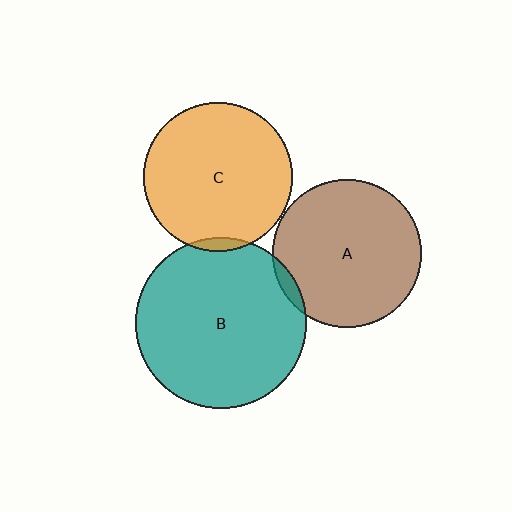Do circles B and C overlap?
Yes.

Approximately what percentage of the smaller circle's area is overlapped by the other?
Approximately 5%.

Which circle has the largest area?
Circle B (teal).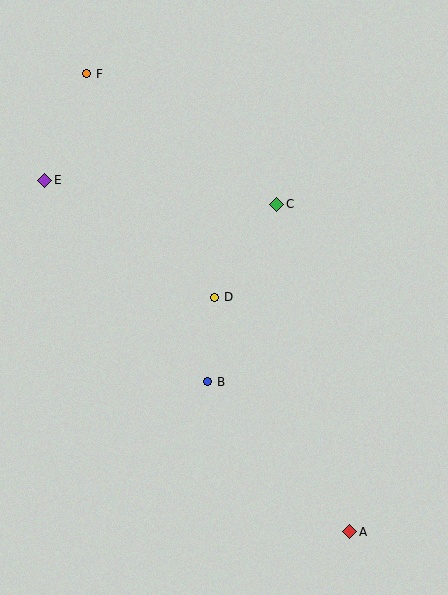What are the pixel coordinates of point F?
Point F is at (87, 74).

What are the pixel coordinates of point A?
Point A is at (350, 532).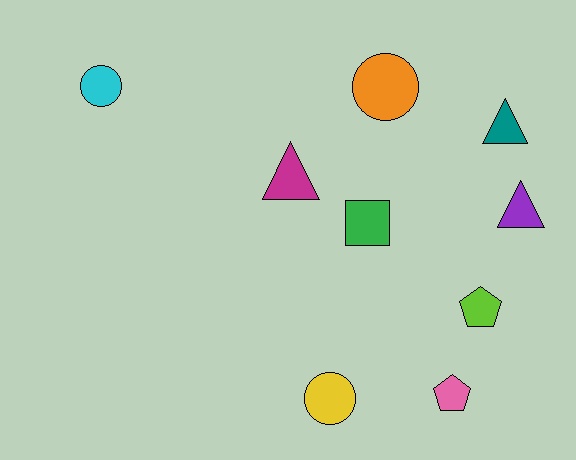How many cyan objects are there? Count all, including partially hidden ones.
There is 1 cyan object.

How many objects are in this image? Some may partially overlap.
There are 9 objects.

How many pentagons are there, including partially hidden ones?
There are 2 pentagons.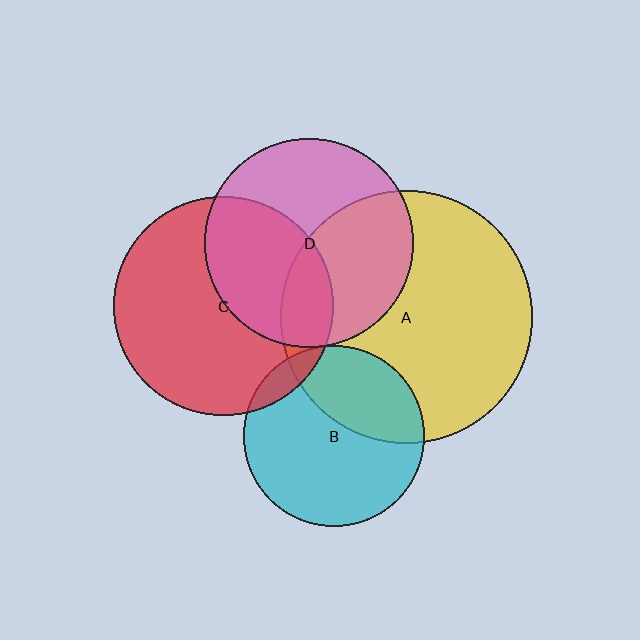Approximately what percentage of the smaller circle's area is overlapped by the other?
Approximately 40%.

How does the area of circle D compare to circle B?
Approximately 1.3 times.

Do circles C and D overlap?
Yes.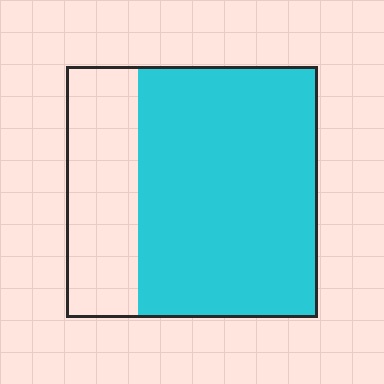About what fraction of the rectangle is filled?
About three quarters (3/4).